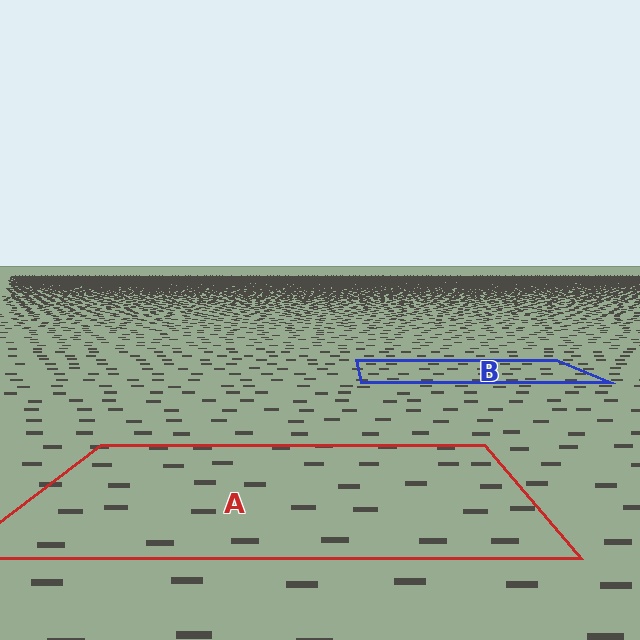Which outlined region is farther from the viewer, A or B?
Region B is farther from the viewer — the texture elements inside it appear smaller and more densely packed.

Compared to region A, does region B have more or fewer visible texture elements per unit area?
Region B has more texture elements per unit area — they are packed more densely because it is farther away.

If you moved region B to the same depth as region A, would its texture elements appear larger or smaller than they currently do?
They would appear larger. At a closer depth, the same texture elements are projected at a bigger on-screen size.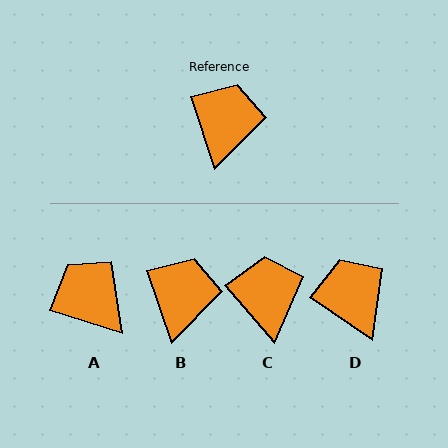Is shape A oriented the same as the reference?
No, it is off by about 54 degrees.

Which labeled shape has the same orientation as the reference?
B.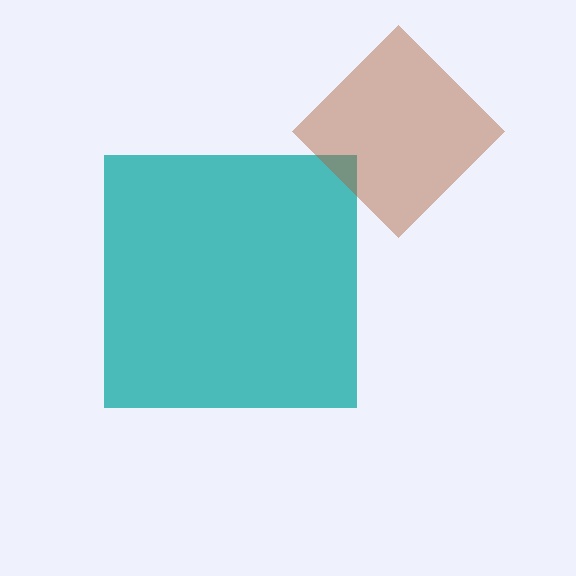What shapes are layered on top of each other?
The layered shapes are: a teal square, a brown diamond.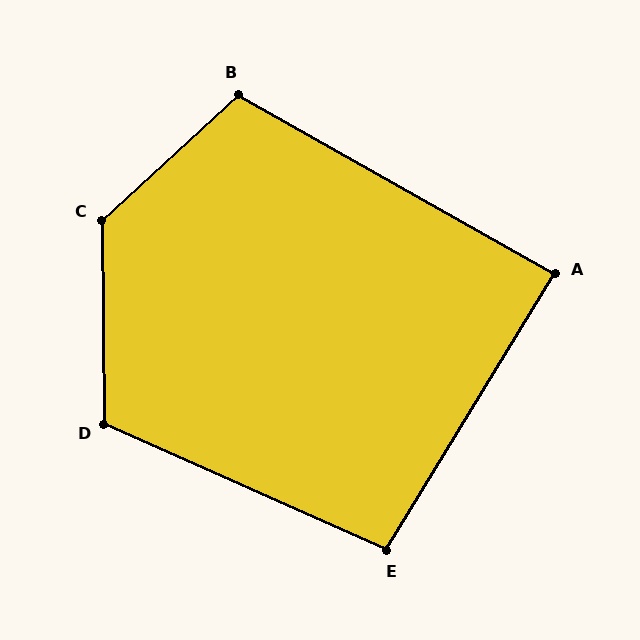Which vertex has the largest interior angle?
C, at approximately 132 degrees.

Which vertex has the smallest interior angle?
A, at approximately 88 degrees.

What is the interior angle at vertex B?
Approximately 108 degrees (obtuse).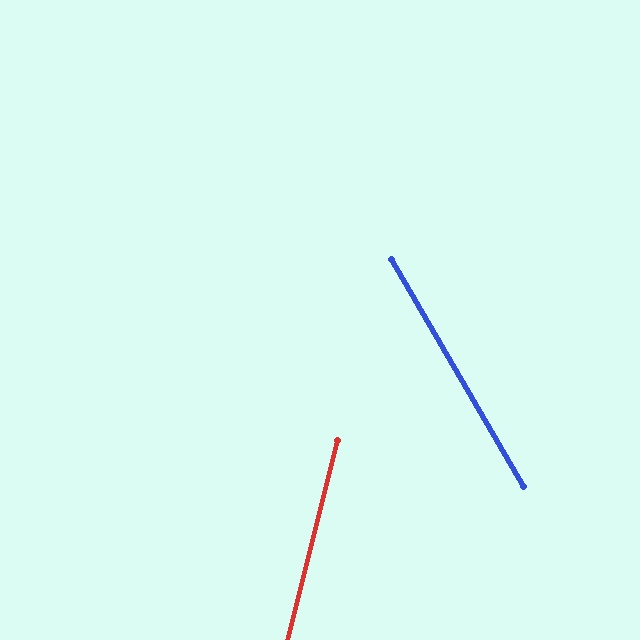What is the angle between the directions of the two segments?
Approximately 44 degrees.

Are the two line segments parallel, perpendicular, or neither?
Neither parallel nor perpendicular — they differ by about 44°.